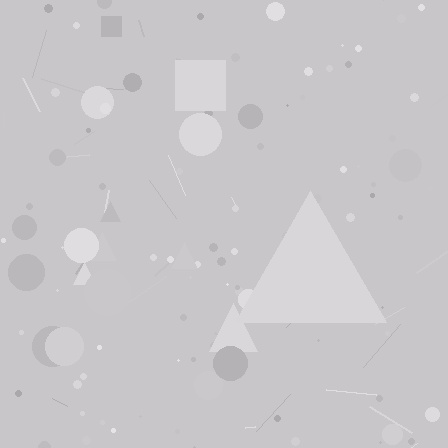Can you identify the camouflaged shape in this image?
The camouflaged shape is a triangle.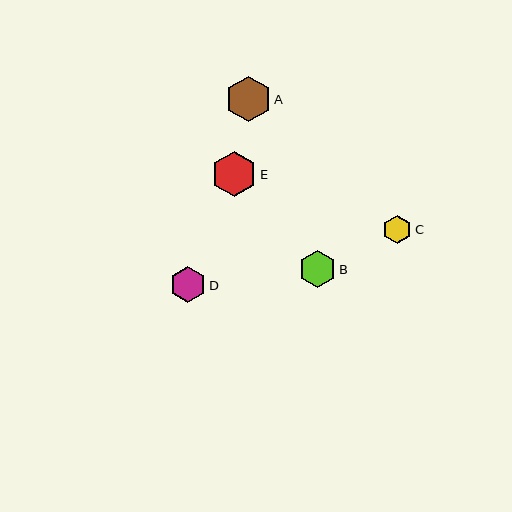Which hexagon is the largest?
Hexagon A is the largest with a size of approximately 46 pixels.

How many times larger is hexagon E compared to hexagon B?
Hexagon E is approximately 1.2 times the size of hexagon B.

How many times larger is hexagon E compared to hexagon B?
Hexagon E is approximately 1.2 times the size of hexagon B.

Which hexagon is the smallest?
Hexagon C is the smallest with a size of approximately 29 pixels.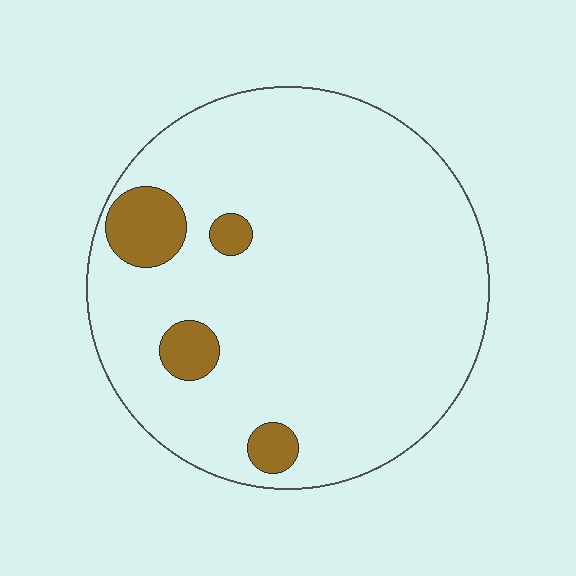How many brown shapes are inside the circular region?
4.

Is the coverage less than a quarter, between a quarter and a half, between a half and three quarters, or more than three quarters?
Less than a quarter.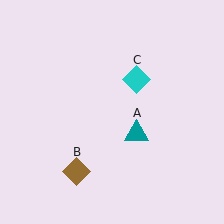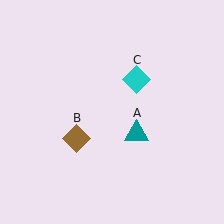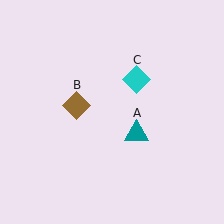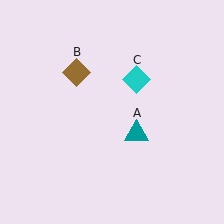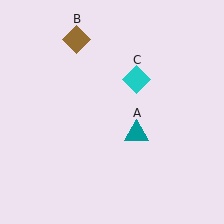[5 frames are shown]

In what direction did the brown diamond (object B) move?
The brown diamond (object B) moved up.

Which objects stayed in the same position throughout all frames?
Teal triangle (object A) and cyan diamond (object C) remained stationary.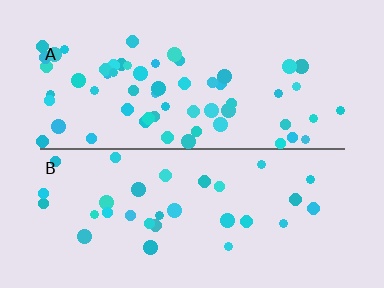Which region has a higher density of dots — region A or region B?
A (the top).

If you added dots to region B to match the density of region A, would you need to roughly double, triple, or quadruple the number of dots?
Approximately double.